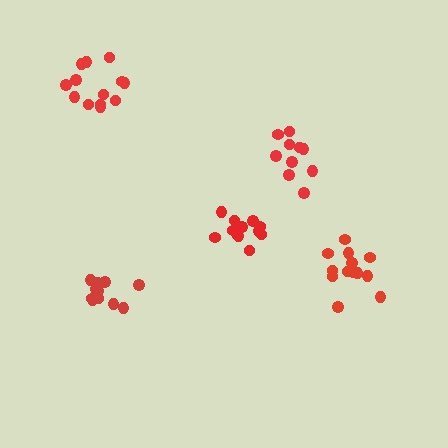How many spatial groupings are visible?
There are 5 spatial groupings.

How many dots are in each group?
Group 1: 11 dots, Group 2: 12 dots, Group 3: 13 dots, Group 4: 10 dots, Group 5: 13 dots (59 total).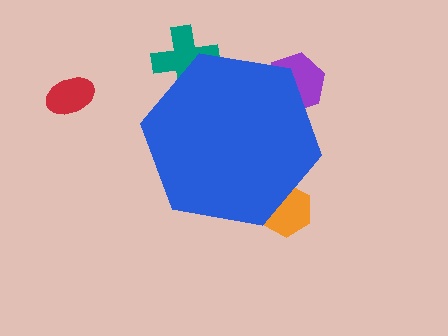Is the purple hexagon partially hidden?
Yes, the purple hexagon is partially hidden behind the blue hexagon.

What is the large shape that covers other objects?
A blue hexagon.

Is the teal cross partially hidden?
Yes, the teal cross is partially hidden behind the blue hexagon.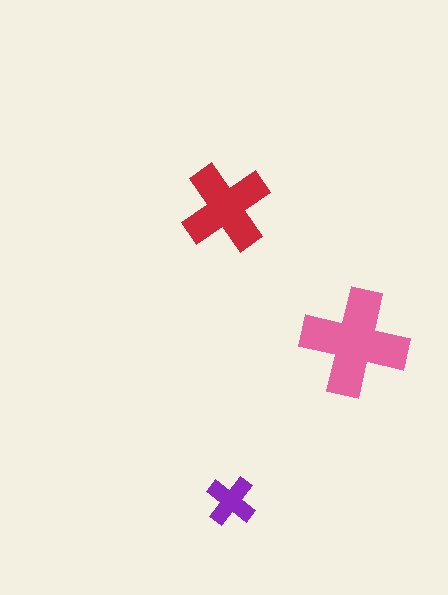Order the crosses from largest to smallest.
the pink one, the red one, the purple one.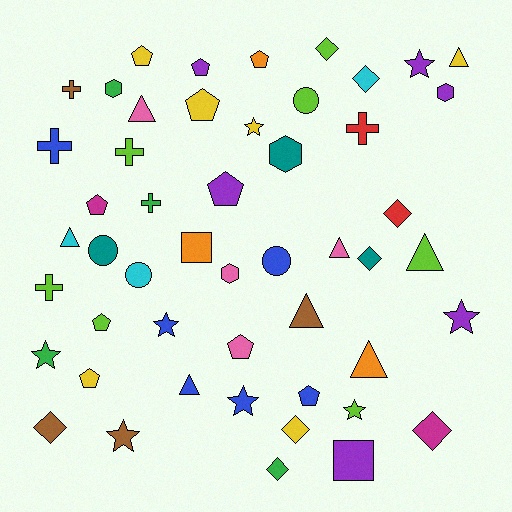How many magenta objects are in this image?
There are 2 magenta objects.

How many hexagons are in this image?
There are 4 hexagons.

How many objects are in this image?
There are 50 objects.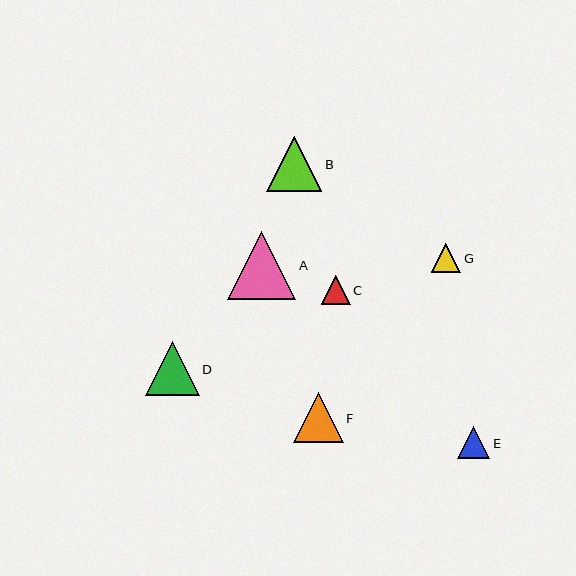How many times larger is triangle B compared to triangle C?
Triangle B is approximately 1.9 times the size of triangle C.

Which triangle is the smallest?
Triangle C is the smallest with a size of approximately 29 pixels.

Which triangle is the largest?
Triangle A is the largest with a size of approximately 68 pixels.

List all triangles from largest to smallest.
From largest to smallest: A, B, D, F, E, G, C.